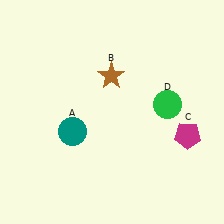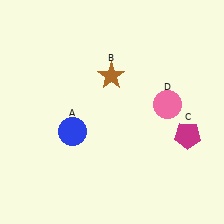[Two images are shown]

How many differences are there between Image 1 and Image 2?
There are 2 differences between the two images.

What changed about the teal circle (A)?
In Image 1, A is teal. In Image 2, it changed to blue.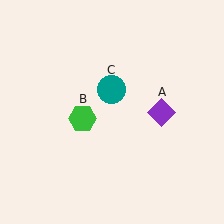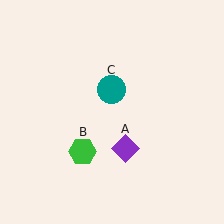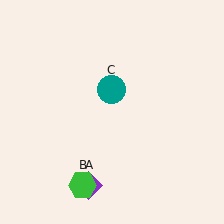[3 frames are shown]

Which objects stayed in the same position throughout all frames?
Teal circle (object C) remained stationary.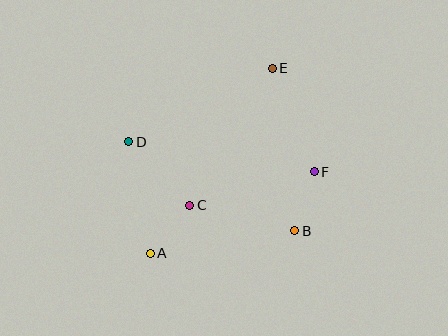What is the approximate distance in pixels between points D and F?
The distance between D and F is approximately 188 pixels.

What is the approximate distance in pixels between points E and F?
The distance between E and F is approximately 112 pixels.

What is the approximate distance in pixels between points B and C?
The distance between B and C is approximately 108 pixels.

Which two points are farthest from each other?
Points A and E are farthest from each other.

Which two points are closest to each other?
Points A and C are closest to each other.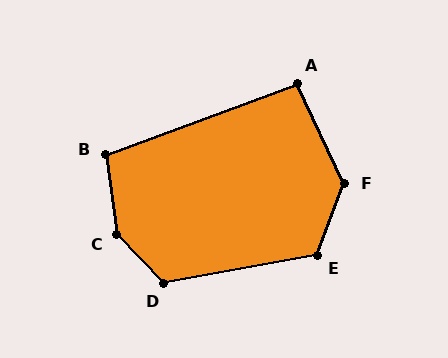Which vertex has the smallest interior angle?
A, at approximately 95 degrees.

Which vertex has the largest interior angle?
C, at approximately 144 degrees.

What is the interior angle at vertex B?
Approximately 102 degrees (obtuse).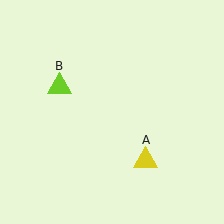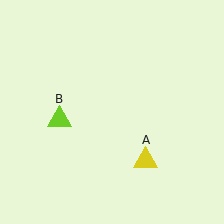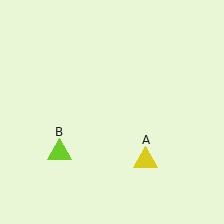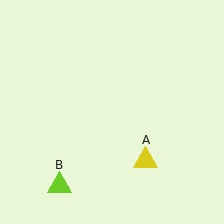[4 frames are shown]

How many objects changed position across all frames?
1 object changed position: lime triangle (object B).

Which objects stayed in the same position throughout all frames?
Yellow triangle (object A) remained stationary.